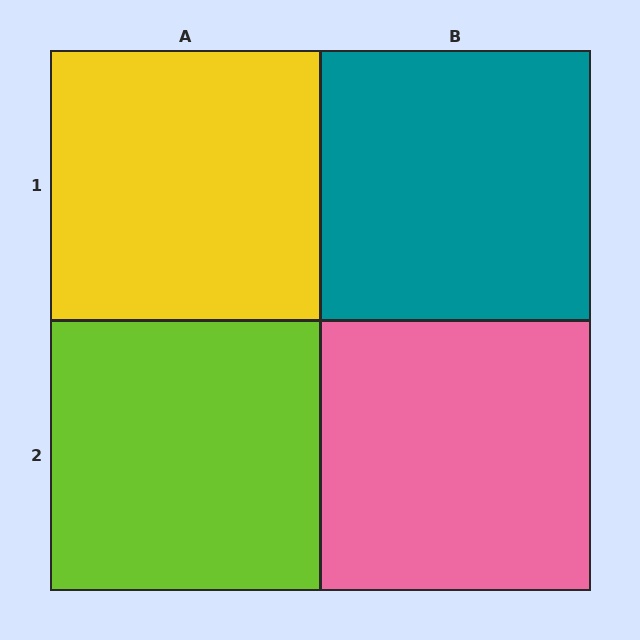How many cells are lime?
1 cell is lime.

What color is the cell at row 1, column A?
Yellow.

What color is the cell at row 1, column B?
Teal.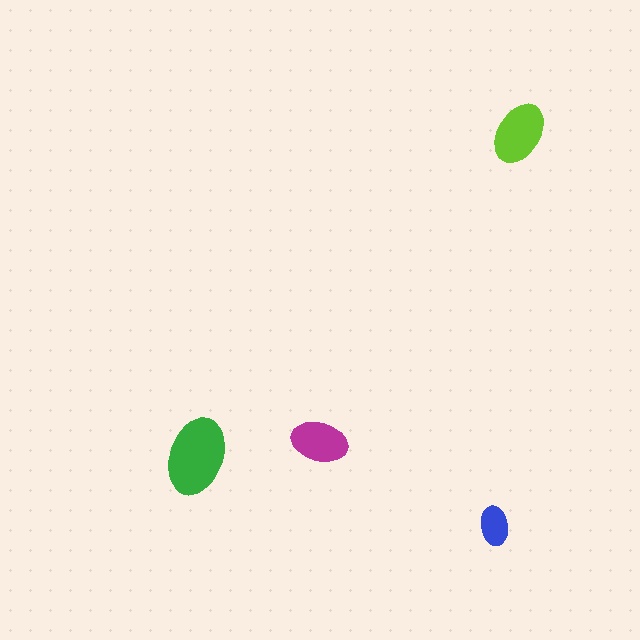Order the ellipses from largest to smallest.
the green one, the lime one, the magenta one, the blue one.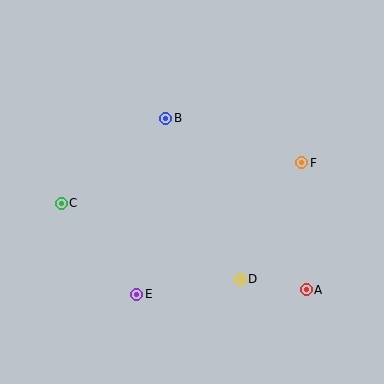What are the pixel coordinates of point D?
Point D is at (240, 279).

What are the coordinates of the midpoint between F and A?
The midpoint between F and A is at (304, 226).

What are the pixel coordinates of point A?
Point A is at (306, 290).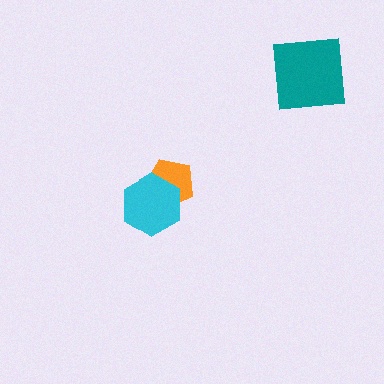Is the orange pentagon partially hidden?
Yes, it is partially covered by another shape.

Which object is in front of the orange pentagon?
The cyan hexagon is in front of the orange pentagon.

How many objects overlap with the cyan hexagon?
1 object overlaps with the cyan hexagon.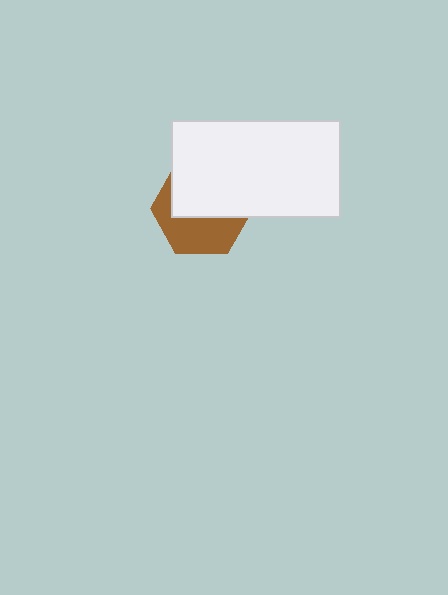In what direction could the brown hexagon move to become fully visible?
The brown hexagon could move down. That would shift it out from behind the white rectangle entirely.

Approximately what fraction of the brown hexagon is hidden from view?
Roughly 54% of the brown hexagon is hidden behind the white rectangle.